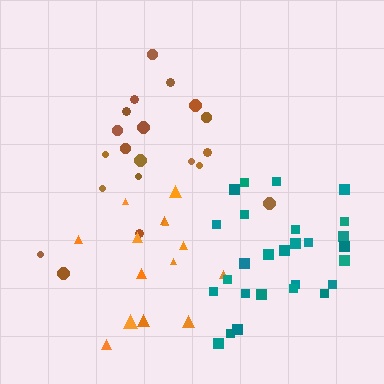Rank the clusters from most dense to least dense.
teal, brown, orange.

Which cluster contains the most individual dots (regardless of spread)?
Teal (27).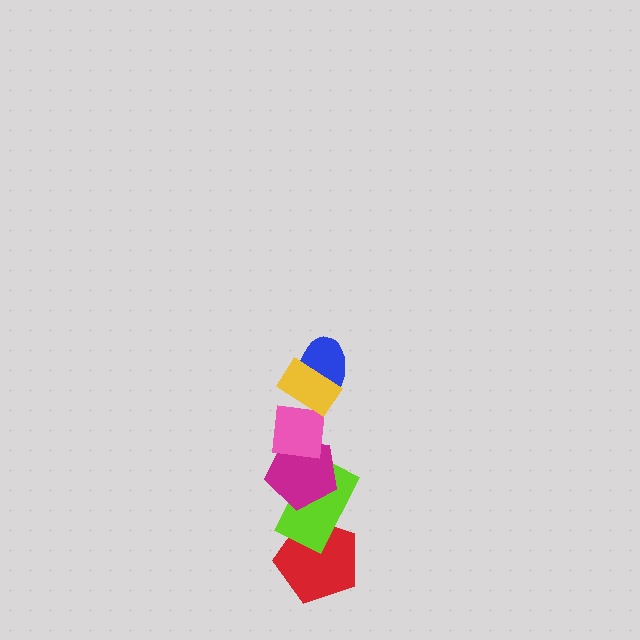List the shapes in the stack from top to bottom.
From top to bottom: the yellow rectangle, the blue ellipse, the pink square, the magenta pentagon, the lime rectangle, the red pentagon.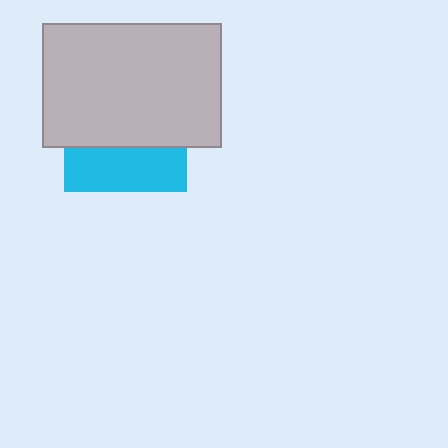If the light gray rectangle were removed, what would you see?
You would see the complete cyan square.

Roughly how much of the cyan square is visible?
A small part of it is visible (roughly 35%).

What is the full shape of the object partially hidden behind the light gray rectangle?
The partially hidden object is a cyan square.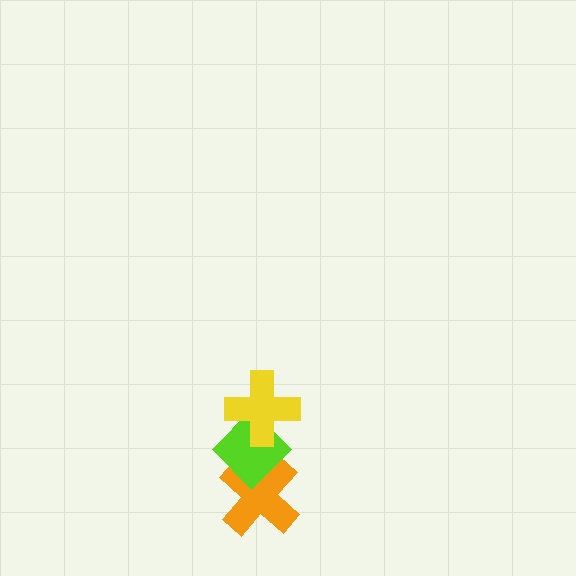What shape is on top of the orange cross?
The lime diamond is on top of the orange cross.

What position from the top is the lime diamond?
The lime diamond is 2nd from the top.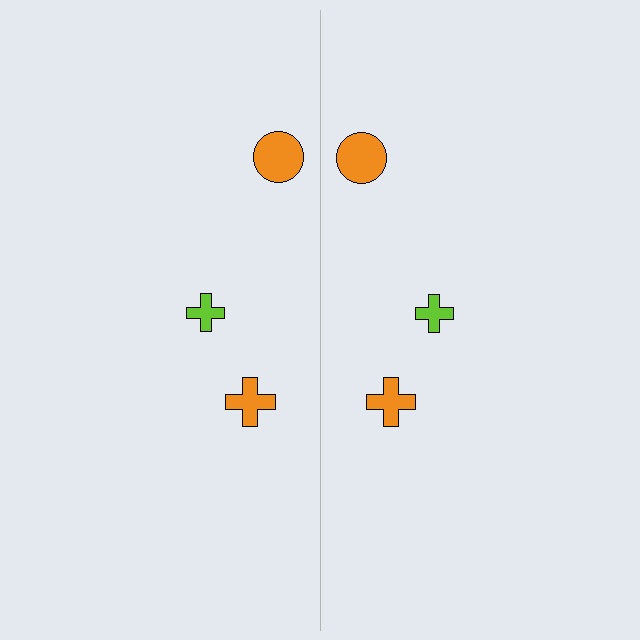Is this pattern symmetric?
Yes, this pattern has bilateral (reflection) symmetry.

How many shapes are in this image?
There are 6 shapes in this image.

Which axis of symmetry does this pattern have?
The pattern has a vertical axis of symmetry running through the center of the image.